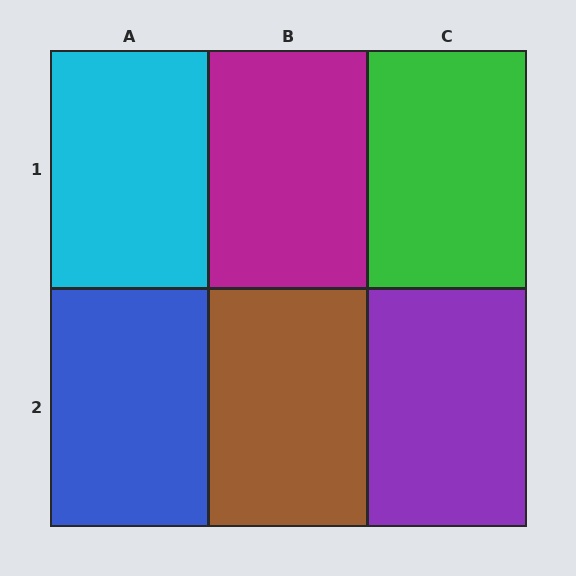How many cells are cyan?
1 cell is cyan.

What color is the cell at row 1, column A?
Cyan.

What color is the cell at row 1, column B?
Magenta.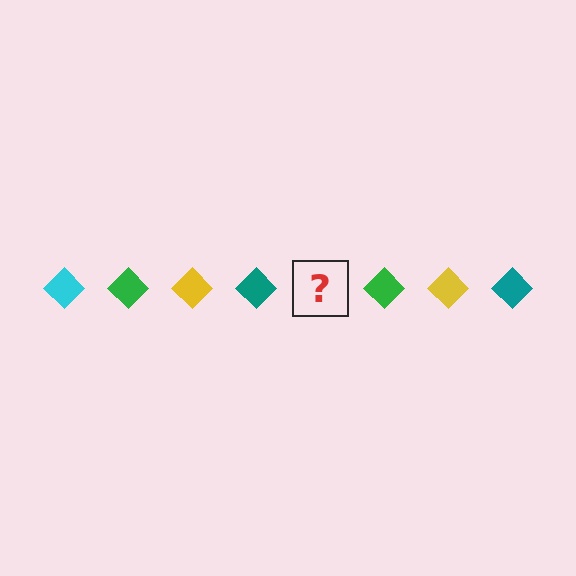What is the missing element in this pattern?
The missing element is a cyan diamond.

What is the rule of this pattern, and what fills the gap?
The rule is that the pattern cycles through cyan, green, yellow, teal diamonds. The gap should be filled with a cyan diamond.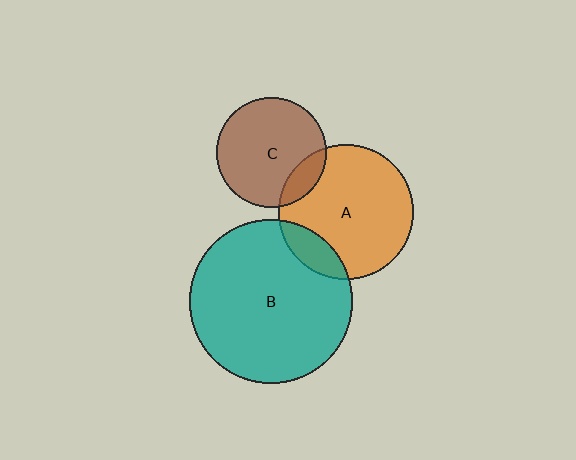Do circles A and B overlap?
Yes.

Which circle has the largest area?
Circle B (teal).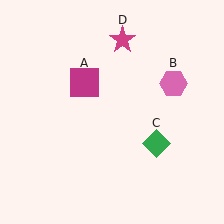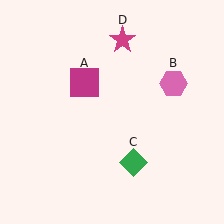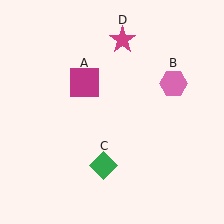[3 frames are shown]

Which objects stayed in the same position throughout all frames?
Magenta square (object A) and pink hexagon (object B) and magenta star (object D) remained stationary.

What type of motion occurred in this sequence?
The green diamond (object C) rotated clockwise around the center of the scene.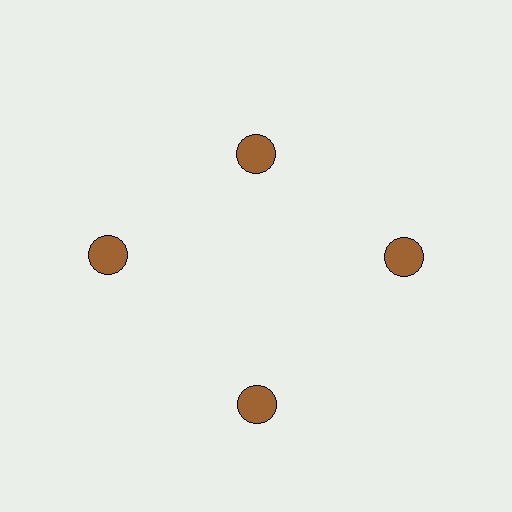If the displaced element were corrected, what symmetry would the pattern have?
It would have 4-fold rotational symmetry — the pattern would map onto itself every 90 degrees.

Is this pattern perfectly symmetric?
No. The 4 brown circles are arranged in a ring, but one element near the 12 o'clock position is pulled inward toward the center, breaking the 4-fold rotational symmetry.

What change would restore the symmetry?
The symmetry would be restored by moving it outward, back onto the ring so that all 4 circles sit at equal angles and equal distance from the center.